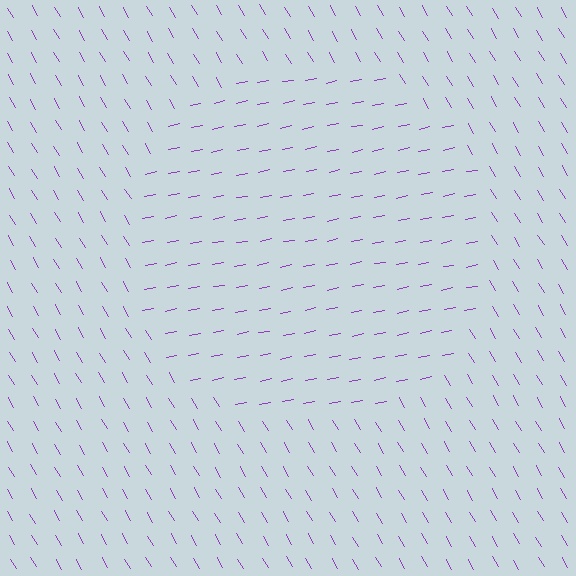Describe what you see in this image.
The image is filled with small purple line segments. A circle region in the image has lines oriented differently from the surrounding lines, creating a visible texture boundary.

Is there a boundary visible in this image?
Yes, there is a texture boundary formed by a change in line orientation.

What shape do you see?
I see a circle.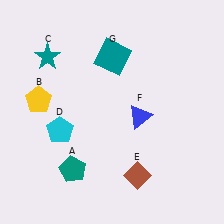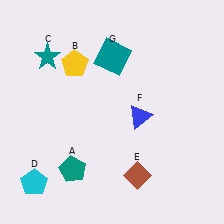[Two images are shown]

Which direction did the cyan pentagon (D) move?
The cyan pentagon (D) moved down.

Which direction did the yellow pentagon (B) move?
The yellow pentagon (B) moved right.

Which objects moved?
The objects that moved are: the yellow pentagon (B), the cyan pentagon (D).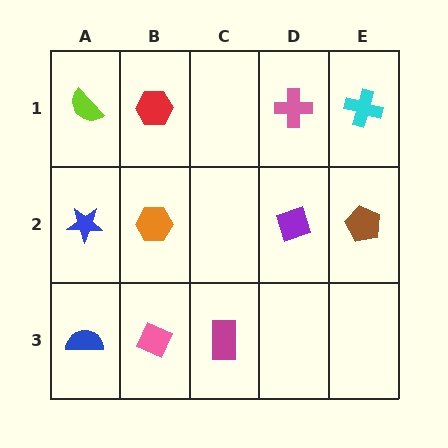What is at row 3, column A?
A blue semicircle.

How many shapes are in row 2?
4 shapes.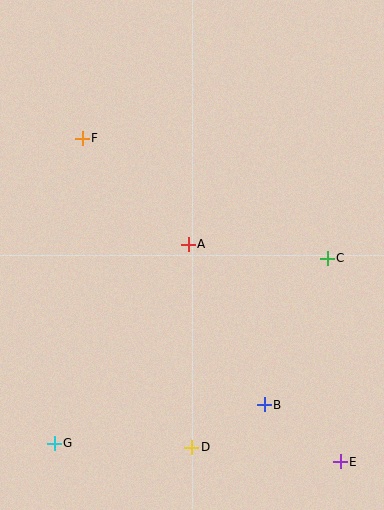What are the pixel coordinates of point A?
Point A is at (188, 244).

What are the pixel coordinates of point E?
Point E is at (340, 462).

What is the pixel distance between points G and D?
The distance between G and D is 137 pixels.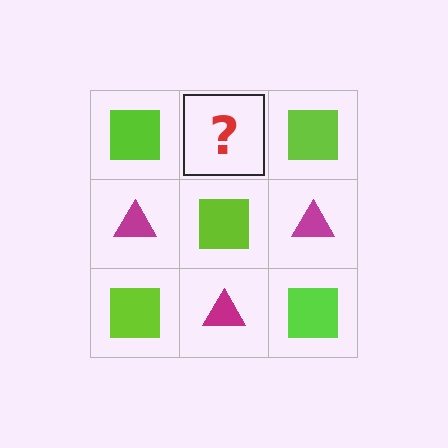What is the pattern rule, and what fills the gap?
The rule is that it alternates lime square and magenta triangle in a checkerboard pattern. The gap should be filled with a magenta triangle.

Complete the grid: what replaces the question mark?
The question mark should be replaced with a magenta triangle.